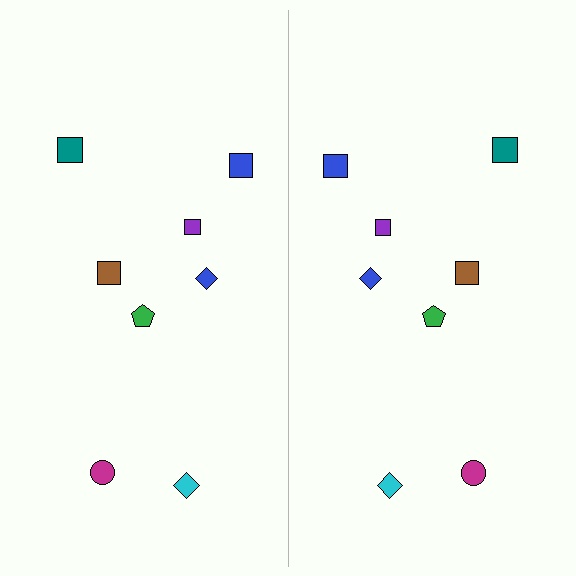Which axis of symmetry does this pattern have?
The pattern has a vertical axis of symmetry running through the center of the image.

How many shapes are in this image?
There are 16 shapes in this image.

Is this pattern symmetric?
Yes, this pattern has bilateral (reflection) symmetry.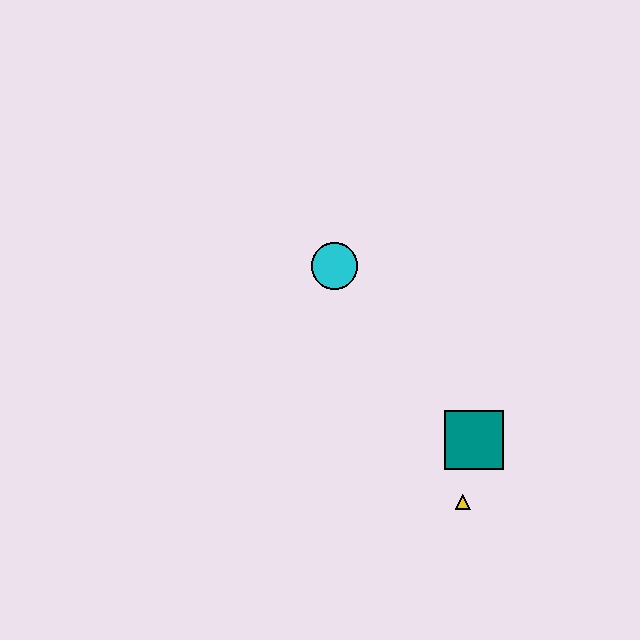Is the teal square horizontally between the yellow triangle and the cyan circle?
No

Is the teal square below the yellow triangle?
No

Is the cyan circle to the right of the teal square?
No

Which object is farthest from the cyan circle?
The yellow triangle is farthest from the cyan circle.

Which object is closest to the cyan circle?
The teal square is closest to the cyan circle.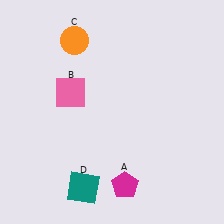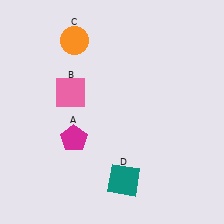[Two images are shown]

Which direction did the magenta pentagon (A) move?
The magenta pentagon (A) moved left.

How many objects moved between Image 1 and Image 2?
2 objects moved between the two images.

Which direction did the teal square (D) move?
The teal square (D) moved right.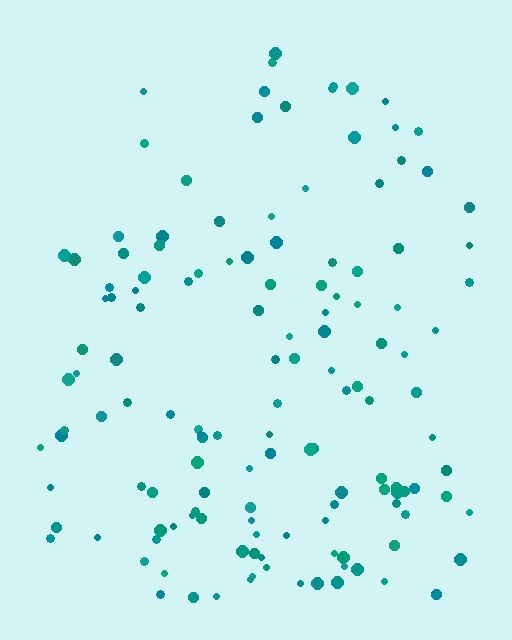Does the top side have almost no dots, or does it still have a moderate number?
Still a moderate number, just noticeably fewer than the bottom.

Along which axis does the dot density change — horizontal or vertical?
Vertical.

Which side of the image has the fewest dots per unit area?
The top.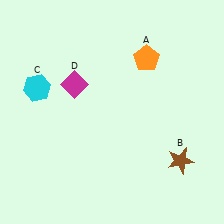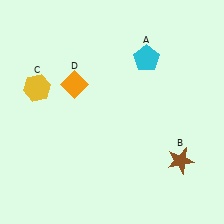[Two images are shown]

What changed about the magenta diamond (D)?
In Image 1, D is magenta. In Image 2, it changed to orange.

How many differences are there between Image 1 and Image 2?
There are 3 differences between the two images.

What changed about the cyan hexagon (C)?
In Image 1, C is cyan. In Image 2, it changed to yellow.